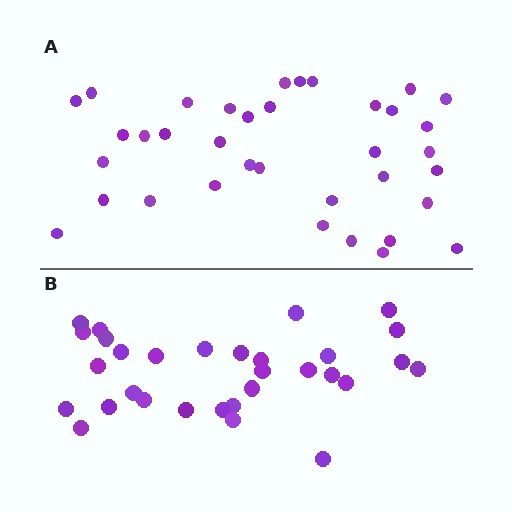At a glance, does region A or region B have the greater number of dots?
Region A (the top region) has more dots.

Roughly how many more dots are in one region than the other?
Region A has about 5 more dots than region B.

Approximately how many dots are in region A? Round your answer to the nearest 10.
About 40 dots. (The exact count is 36, which rounds to 40.)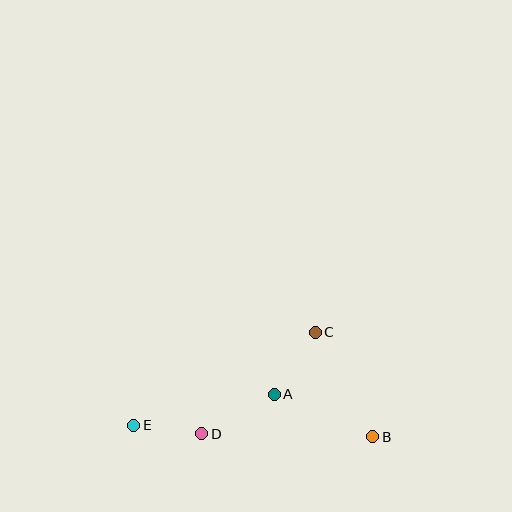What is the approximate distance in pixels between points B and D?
The distance between B and D is approximately 171 pixels.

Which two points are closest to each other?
Points D and E are closest to each other.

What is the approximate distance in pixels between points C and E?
The distance between C and E is approximately 204 pixels.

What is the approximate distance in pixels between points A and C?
The distance between A and C is approximately 75 pixels.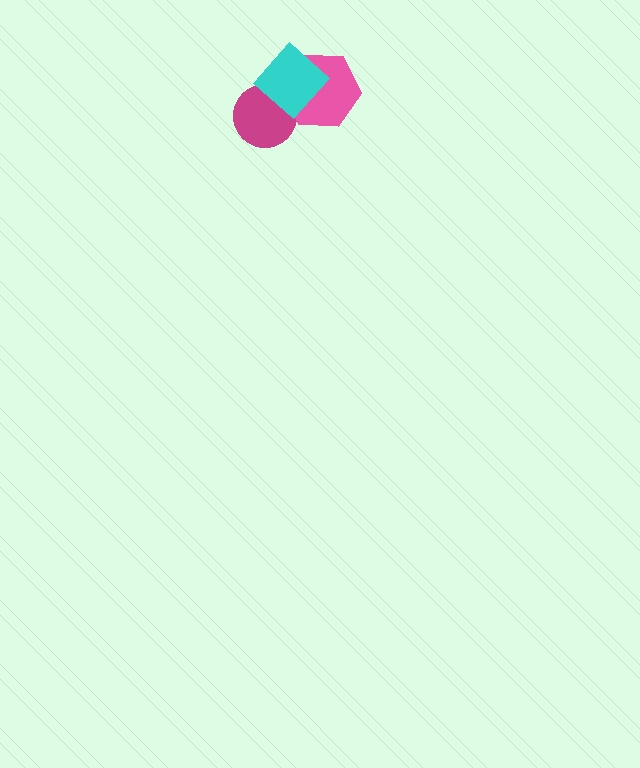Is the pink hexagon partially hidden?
Yes, it is partially covered by another shape.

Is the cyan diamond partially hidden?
No, no other shape covers it.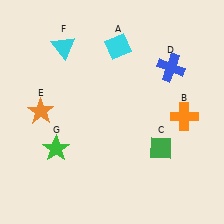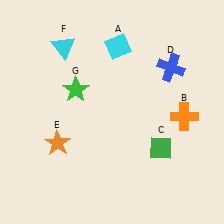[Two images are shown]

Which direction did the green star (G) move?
The green star (G) moved up.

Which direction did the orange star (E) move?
The orange star (E) moved down.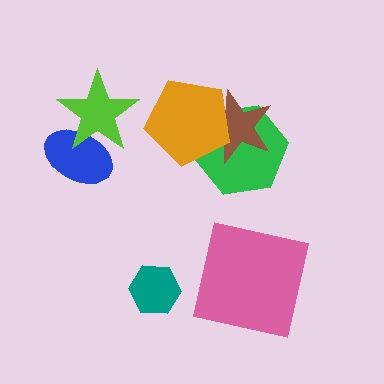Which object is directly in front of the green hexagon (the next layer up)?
The brown star is directly in front of the green hexagon.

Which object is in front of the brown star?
The orange pentagon is in front of the brown star.